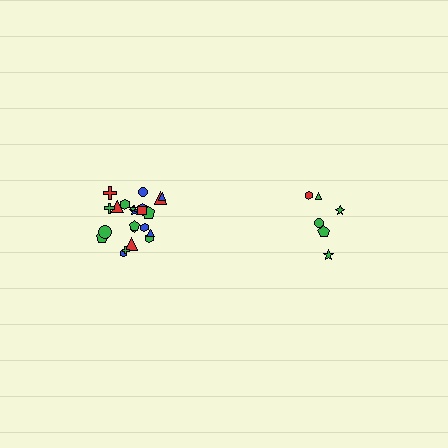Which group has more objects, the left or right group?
The left group.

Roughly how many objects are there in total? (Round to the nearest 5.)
Roughly 30 objects in total.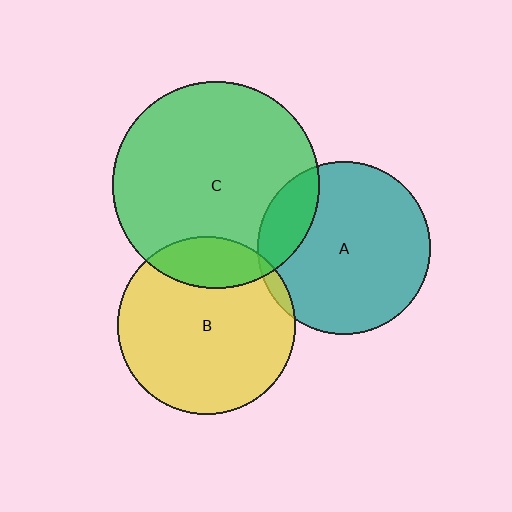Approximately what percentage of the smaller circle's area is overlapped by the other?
Approximately 20%.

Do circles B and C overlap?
Yes.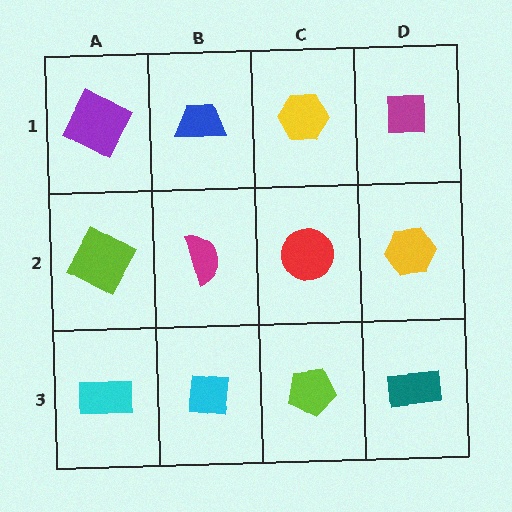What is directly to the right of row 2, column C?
A yellow hexagon.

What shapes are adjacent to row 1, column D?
A yellow hexagon (row 2, column D), a yellow hexagon (row 1, column C).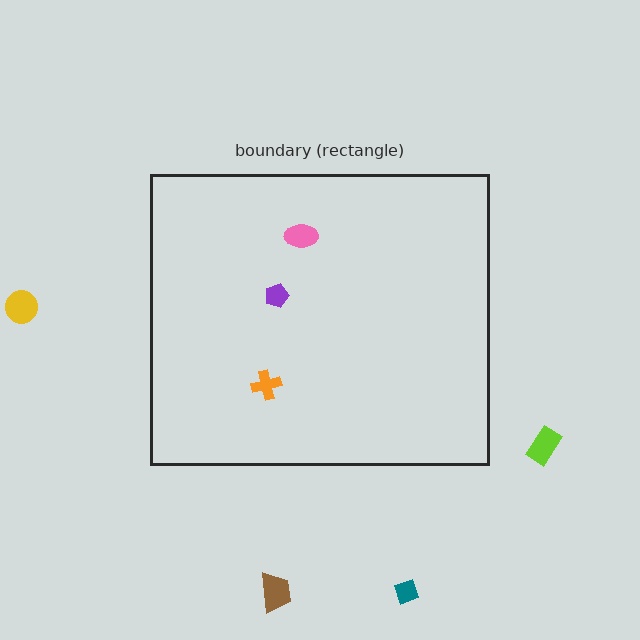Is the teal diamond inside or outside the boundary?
Outside.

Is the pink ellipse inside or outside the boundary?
Inside.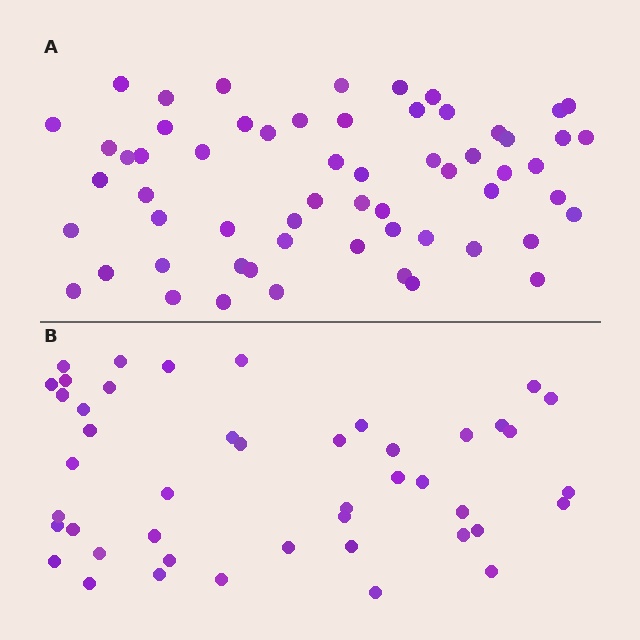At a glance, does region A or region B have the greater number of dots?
Region A (the top region) has more dots.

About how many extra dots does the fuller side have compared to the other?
Region A has approximately 15 more dots than region B.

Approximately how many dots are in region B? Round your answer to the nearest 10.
About 40 dots. (The exact count is 45, which rounds to 40.)